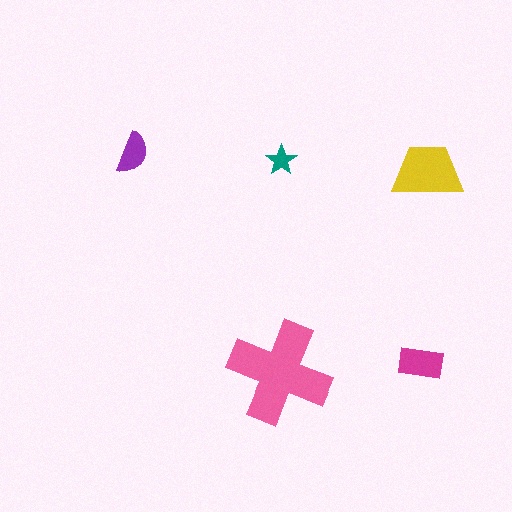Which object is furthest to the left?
The purple semicircle is leftmost.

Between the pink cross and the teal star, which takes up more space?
The pink cross.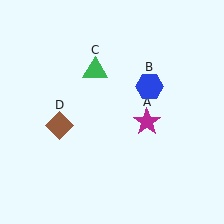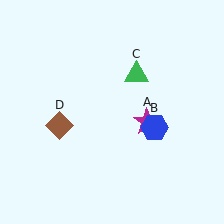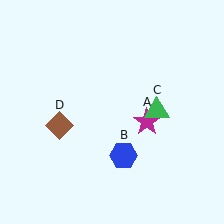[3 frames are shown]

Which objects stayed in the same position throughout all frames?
Magenta star (object A) and brown diamond (object D) remained stationary.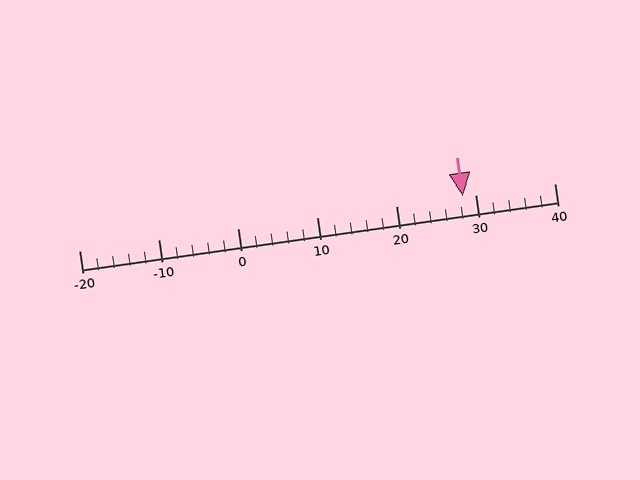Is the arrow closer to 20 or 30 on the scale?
The arrow is closer to 30.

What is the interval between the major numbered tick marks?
The major tick marks are spaced 10 units apart.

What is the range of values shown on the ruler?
The ruler shows values from -20 to 40.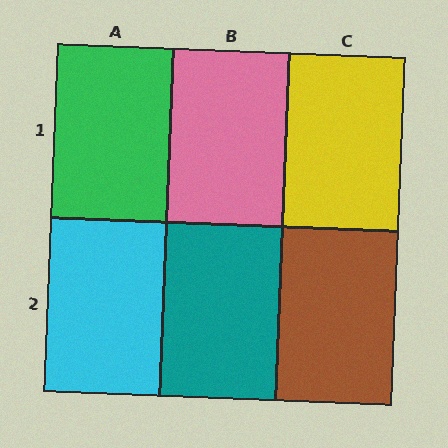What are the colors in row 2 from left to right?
Cyan, teal, brown.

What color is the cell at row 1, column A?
Green.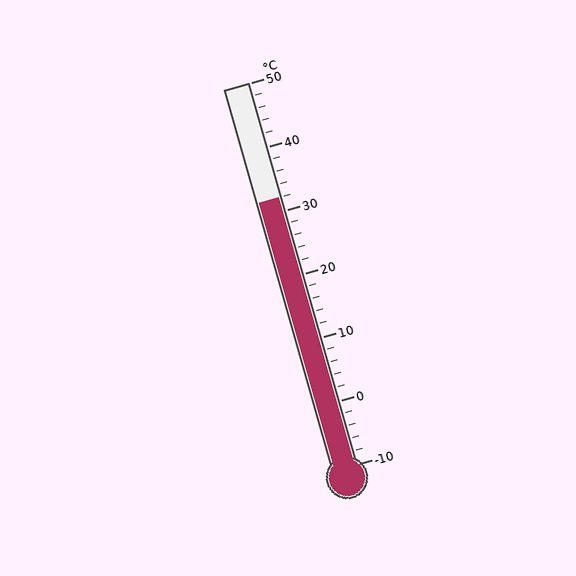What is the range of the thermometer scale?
The thermometer scale ranges from -10°C to 50°C.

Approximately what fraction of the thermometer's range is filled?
The thermometer is filled to approximately 70% of its range.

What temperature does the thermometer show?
The thermometer shows approximately 32°C.